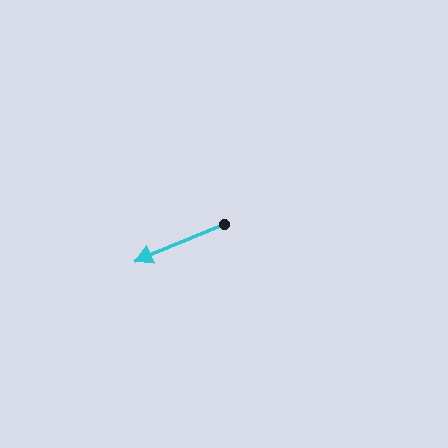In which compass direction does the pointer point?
Southwest.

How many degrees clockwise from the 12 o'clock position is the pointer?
Approximately 247 degrees.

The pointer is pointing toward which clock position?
Roughly 8 o'clock.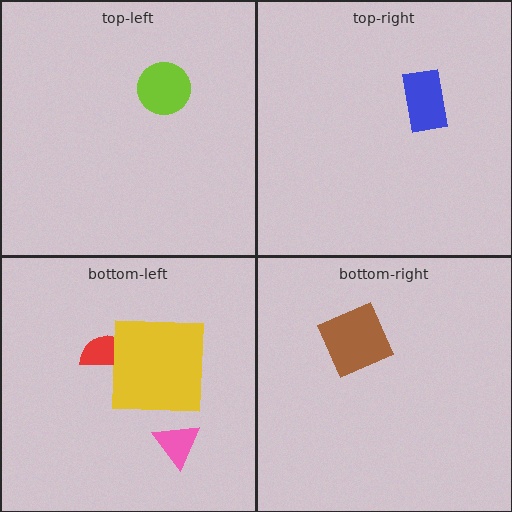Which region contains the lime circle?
The top-left region.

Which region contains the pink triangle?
The bottom-left region.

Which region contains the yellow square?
The bottom-left region.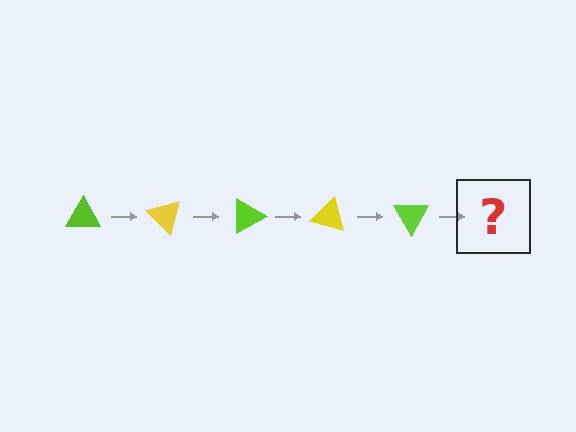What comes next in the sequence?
The next element should be a yellow triangle, rotated 225 degrees from the start.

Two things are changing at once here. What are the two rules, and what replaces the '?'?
The two rules are that it rotates 45 degrees each step and the color cycles through lime and yellow. The '?' should be a yellow triangle, rotated 225 degrees from the start.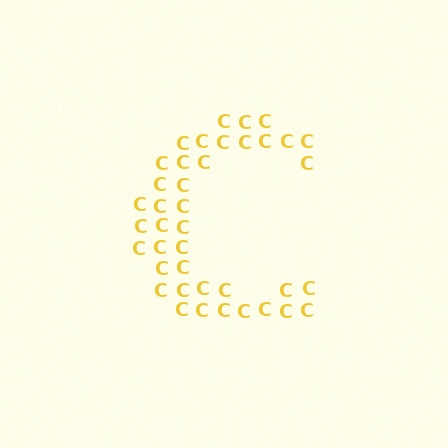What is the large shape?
The large shape is the letter C.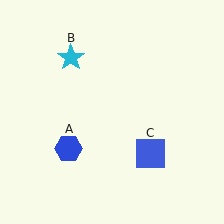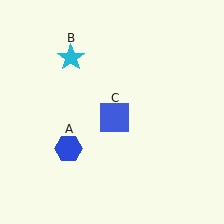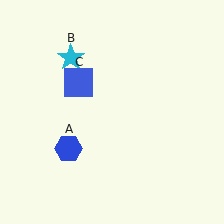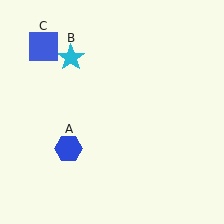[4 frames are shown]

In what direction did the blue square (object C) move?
The blue square (object C) moved up and to the left.